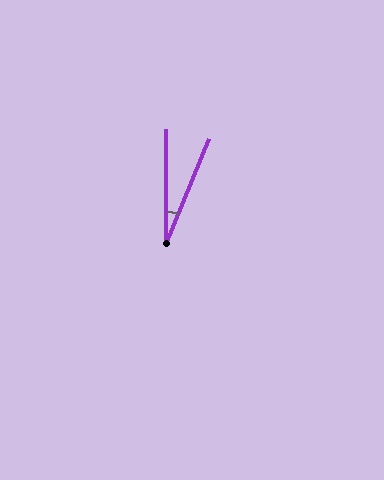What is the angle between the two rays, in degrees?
Approximately 22 degrees.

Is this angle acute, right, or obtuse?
It is acute.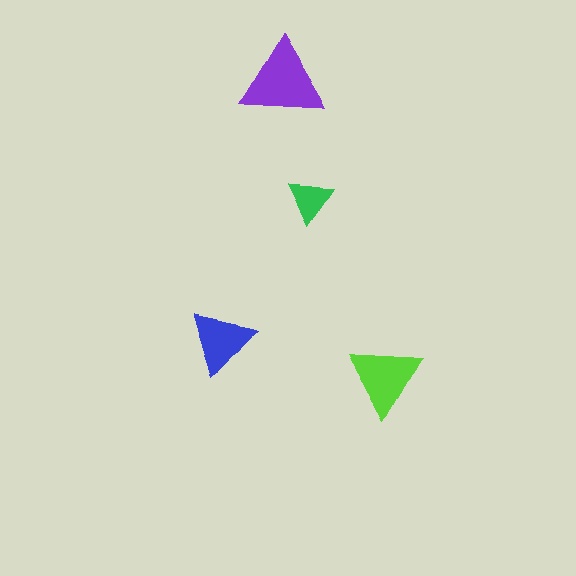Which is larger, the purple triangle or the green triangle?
The purple one.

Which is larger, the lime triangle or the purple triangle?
The purple one.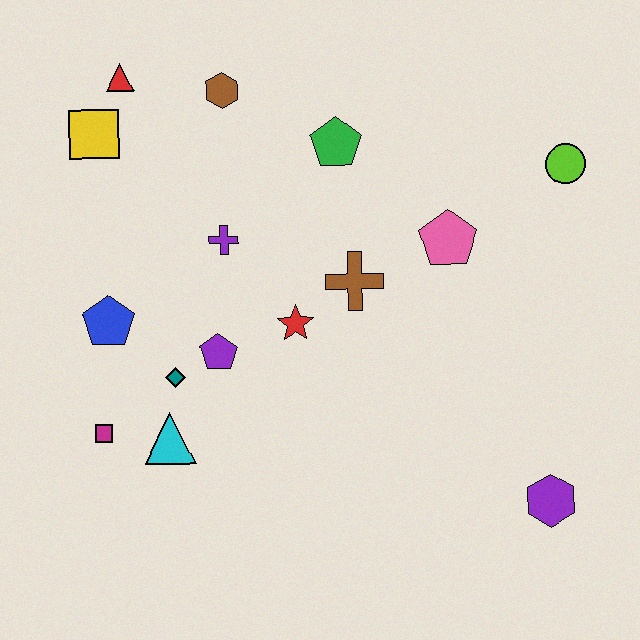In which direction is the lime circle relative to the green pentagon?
The lime circle is to the right of the green pentagon.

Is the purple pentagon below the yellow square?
Yes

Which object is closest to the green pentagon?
The brown hexagon is closest to the green pentagon.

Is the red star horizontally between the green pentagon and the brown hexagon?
Yes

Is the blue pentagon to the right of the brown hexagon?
No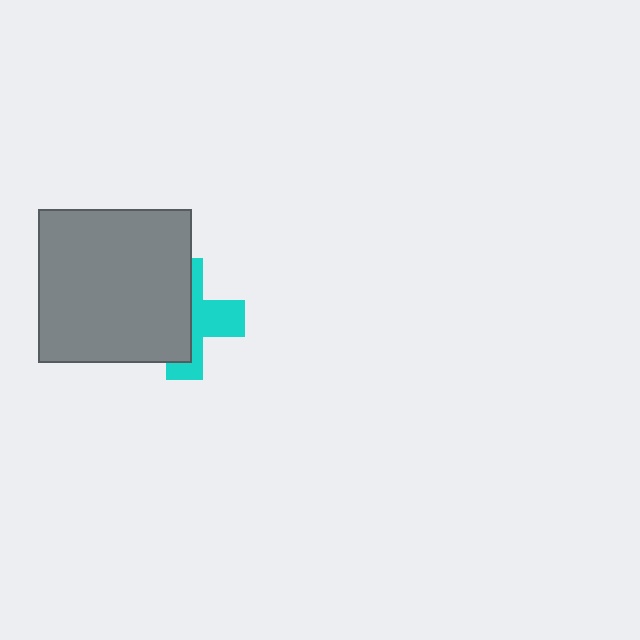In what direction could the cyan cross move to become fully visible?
The cyan cross could move right. That would shift it out from behind the gray square entirely.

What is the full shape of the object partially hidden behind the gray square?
The partially hidden object is a cyan cross.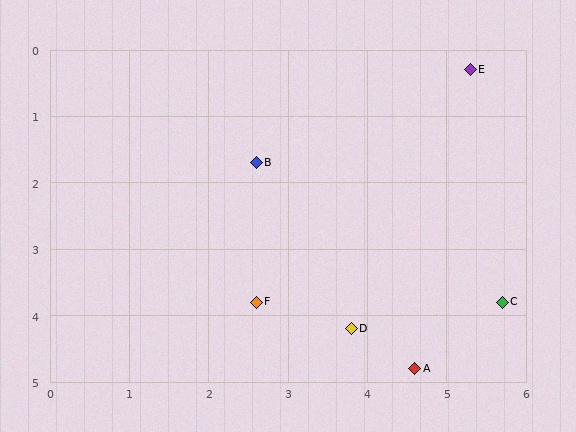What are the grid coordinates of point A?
Point A is at approximately (4.6, 4.8).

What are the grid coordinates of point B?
Point B is at approximately (2.6, 1.7).